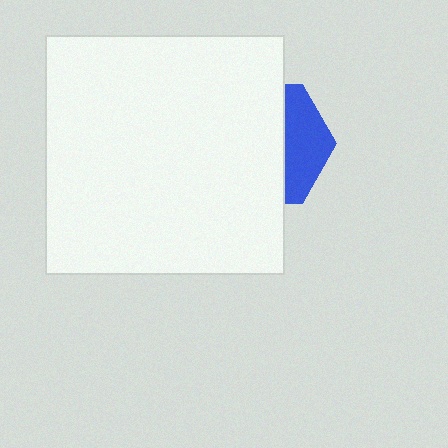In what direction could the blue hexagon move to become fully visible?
The blue hexagon could move right. That would shift it out from behind the white square entirely.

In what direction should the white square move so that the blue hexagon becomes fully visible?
The white square should move left. That is the shortest direction to clear the overlap and leave the blue hexagon fully visible.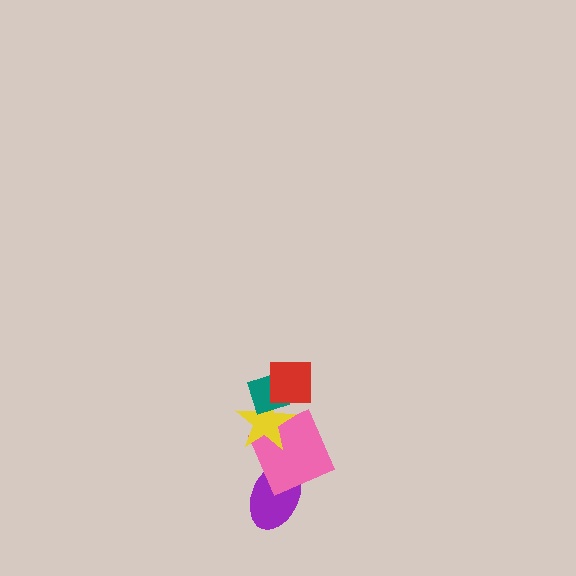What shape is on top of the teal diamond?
The red square is on top of the teal diamond.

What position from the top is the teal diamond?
The teal diamond is 2nd from the top.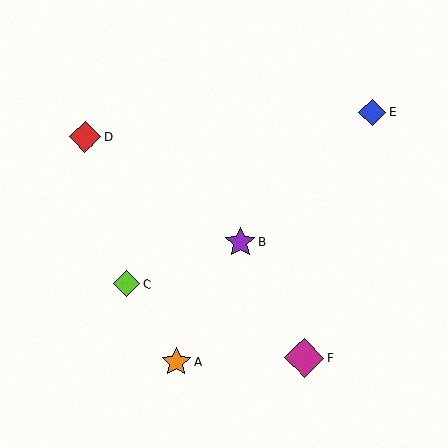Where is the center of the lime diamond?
The center of the lime diamond is at (127, 284).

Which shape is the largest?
The magenta diamond (labeled F) is the largest.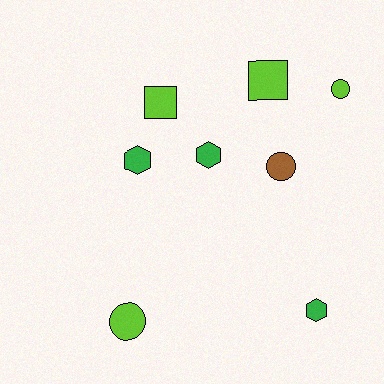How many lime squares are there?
There are 2 lime squares.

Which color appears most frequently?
Lime, with 4 objects.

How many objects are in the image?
There are 8 objects.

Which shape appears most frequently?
Hexagon, with 3 objects.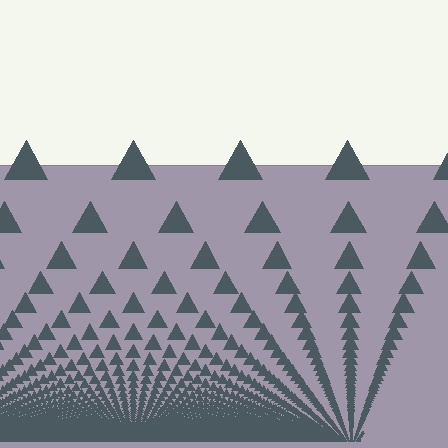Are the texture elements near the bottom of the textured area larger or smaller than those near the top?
Smaller. The gradient is inverted — elements near the bottom are smaller and denser.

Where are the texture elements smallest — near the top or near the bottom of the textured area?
Near the bottom.